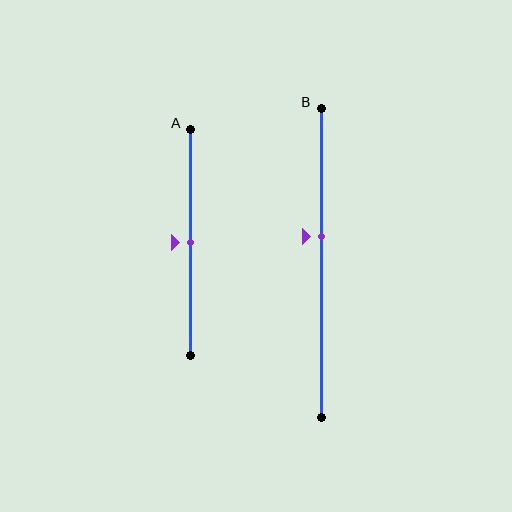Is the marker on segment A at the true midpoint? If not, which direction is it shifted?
Yes, the marker on segment A is at the true midpoint.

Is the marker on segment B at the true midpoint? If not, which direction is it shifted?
No, the marker on segment B is shifted upward by about 9% of the segment length.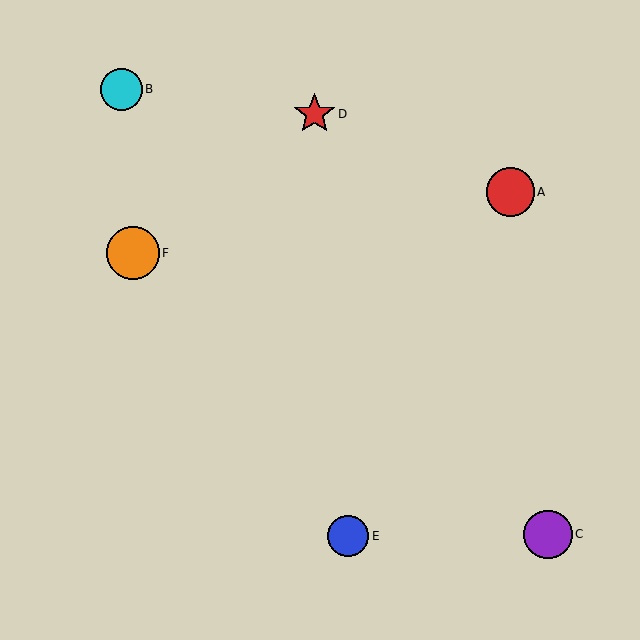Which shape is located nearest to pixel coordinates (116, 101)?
The cyan circle (labeled B) at (121, 89) is nearest to that location.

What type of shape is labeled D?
Shape D is a red star.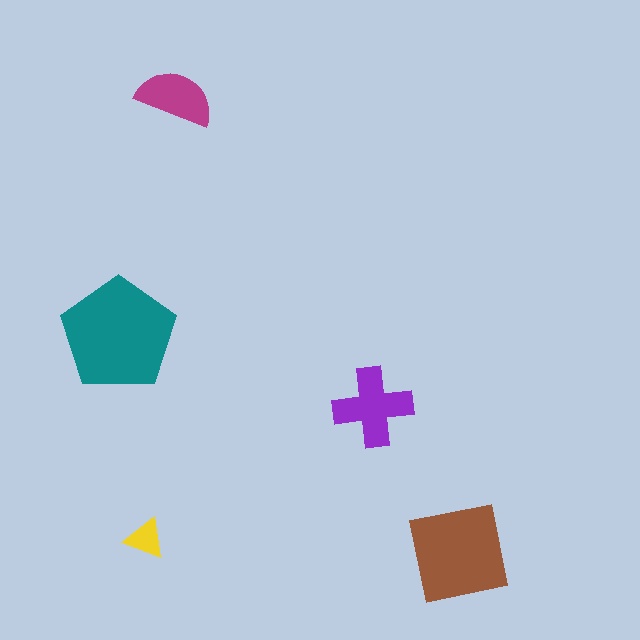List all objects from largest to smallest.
The teal pentagon, the brown square, the purple cross, the magenta semicircle, the yellow triangle.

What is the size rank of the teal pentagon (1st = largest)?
1st.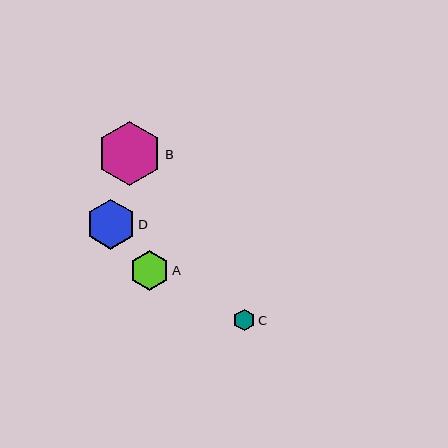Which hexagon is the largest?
Hexagon B is the largest with a size of approximately 65 pixels.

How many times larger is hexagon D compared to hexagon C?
Hexagon D is approximately 2.3 times the size of hexagon C.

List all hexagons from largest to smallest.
From largest to smallest: B, D, A, C.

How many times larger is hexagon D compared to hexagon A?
Hexagon D is approximately 1.3 times the size of hexagon A.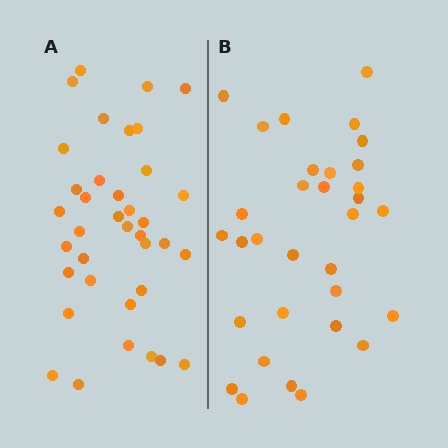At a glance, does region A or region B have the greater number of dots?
Region A (the left region) has more dots.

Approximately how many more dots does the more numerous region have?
Region A has about 5 more dots than region B.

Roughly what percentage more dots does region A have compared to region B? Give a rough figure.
About 15% more.